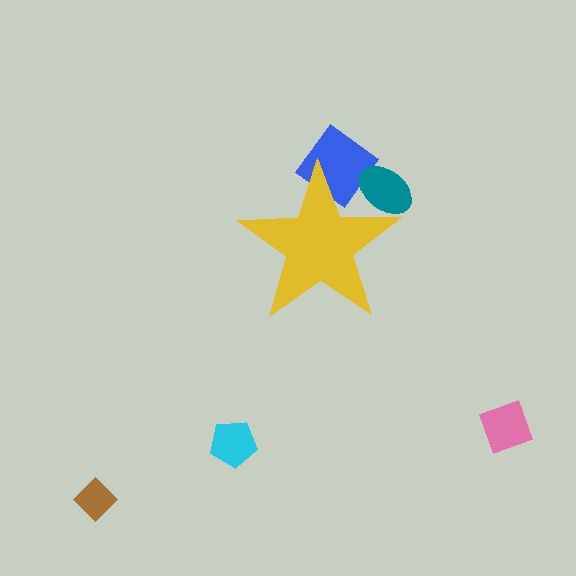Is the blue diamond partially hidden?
Yes, the blue diamond is partially hidden behind the yellow star.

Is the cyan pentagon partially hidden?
No, the cyan pentagon is fully visible.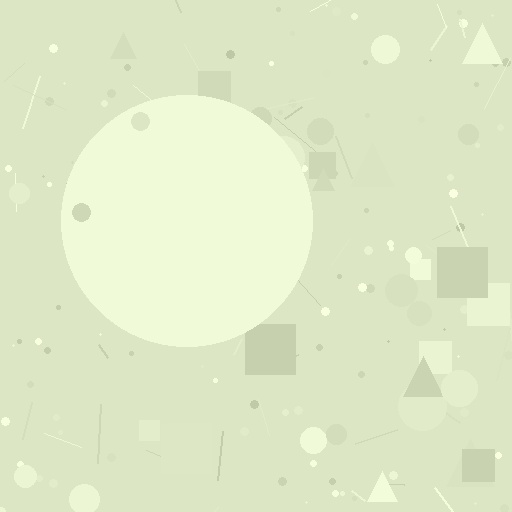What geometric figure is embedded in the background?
A circle is embedded in the background.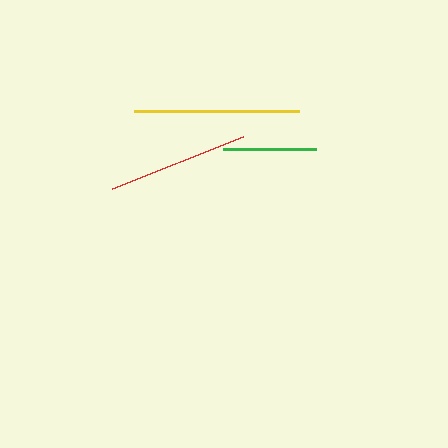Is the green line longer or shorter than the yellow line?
The yellow line is longer than the green line.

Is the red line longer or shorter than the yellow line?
The yellow line is longer than the red line.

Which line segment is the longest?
The yellow line is the longest at approximately 165 pixels.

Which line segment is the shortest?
The green line is the shortest at approximately 93 pixels.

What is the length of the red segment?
The red segment is approximately 141 pixels long.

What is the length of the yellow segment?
The yellow segment is approximately 165 pixels long.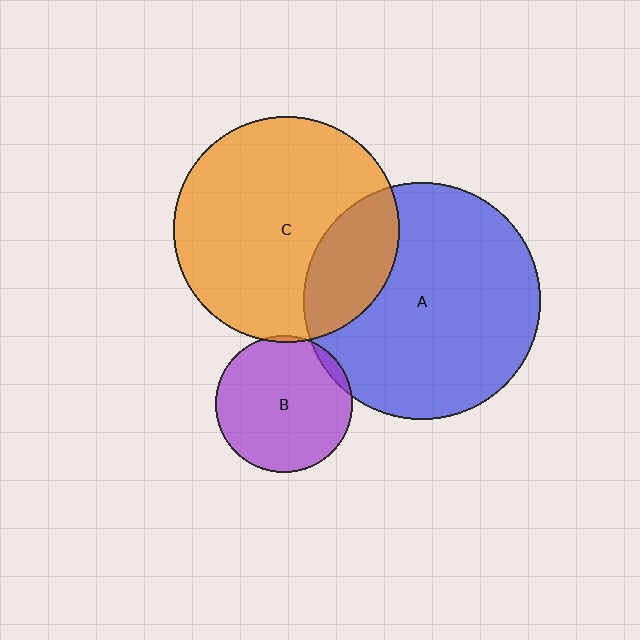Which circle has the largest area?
Circle A (blue).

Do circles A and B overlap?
Yes.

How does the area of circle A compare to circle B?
Approximately 3.0 times.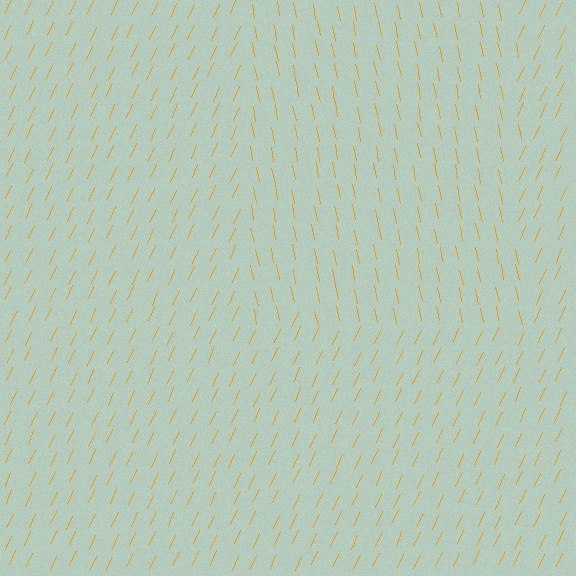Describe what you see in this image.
The image is filled with small orange line segments. A rectangle region in the image has lines oriented differently from the surrounding lines, creating a visible texture boundary.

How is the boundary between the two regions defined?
The boundary is defined purely by a change in line orientation (approximately 36 degrees difference). All lines are the same color and thickness.